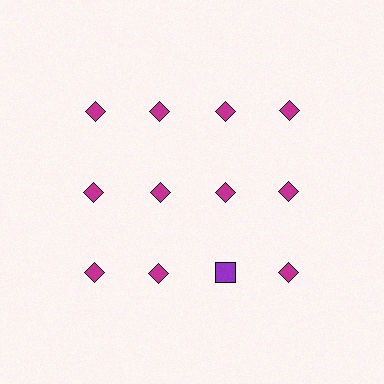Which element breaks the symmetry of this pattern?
The purple square in the third row, center column breaks the symmetry. All other shapes are magenta diamonds.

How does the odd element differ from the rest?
It differs in both color (purple instead of magenta) and shape (square instead of diamond).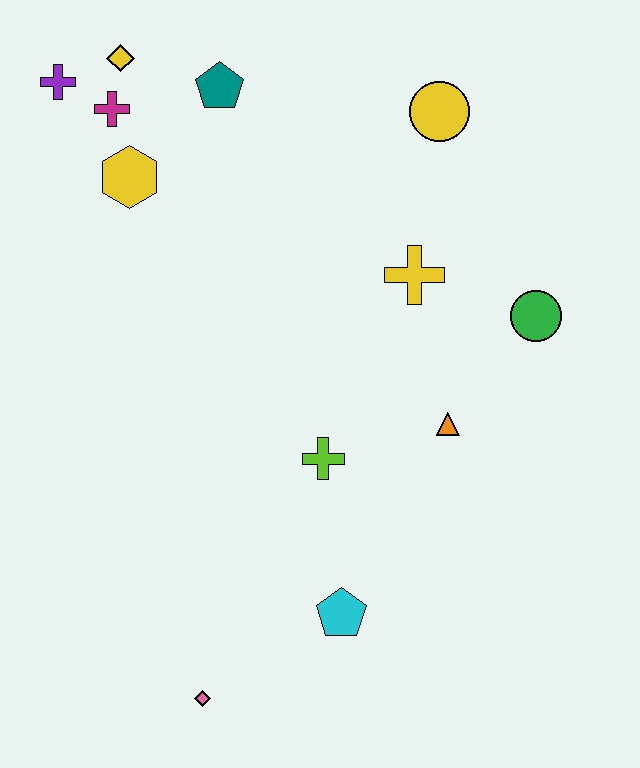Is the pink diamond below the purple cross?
Yes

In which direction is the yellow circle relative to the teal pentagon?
The yellow circle is to the right of the teal pentagon.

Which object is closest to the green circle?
The yellow cross is closest to the green circle.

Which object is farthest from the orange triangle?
The purple cross is farthest from the orange triangle.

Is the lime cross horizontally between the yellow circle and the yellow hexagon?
Yes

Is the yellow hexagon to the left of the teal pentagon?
Yes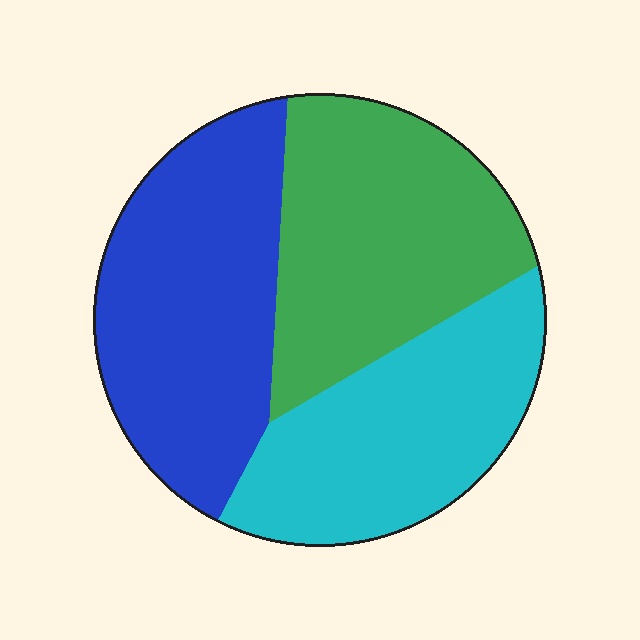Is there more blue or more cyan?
Blue.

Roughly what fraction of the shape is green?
Green takes up between a quarter and a half of the shape.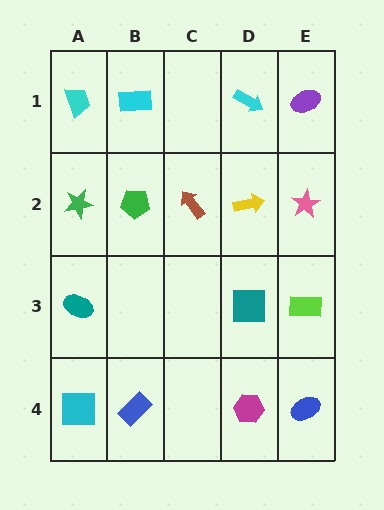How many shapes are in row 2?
5 shapes.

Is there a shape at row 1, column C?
No, that cell is empty.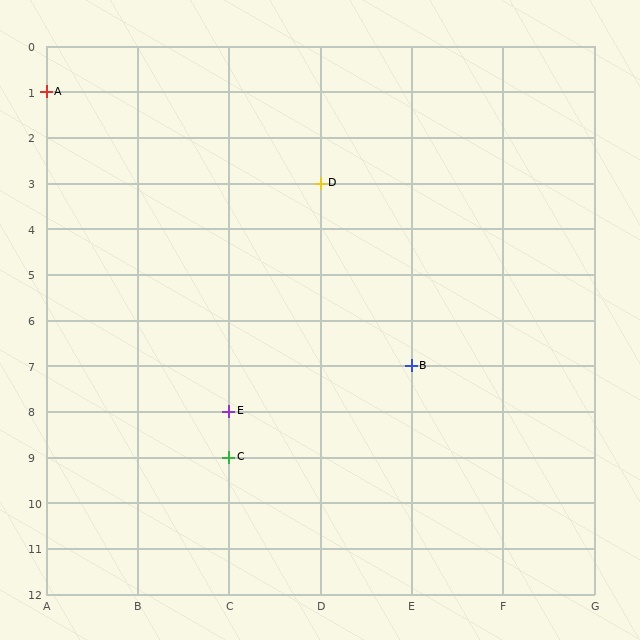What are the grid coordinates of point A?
Point A is at grid coordinates (A, 1).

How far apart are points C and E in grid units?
Points C and E are 1 row apart.